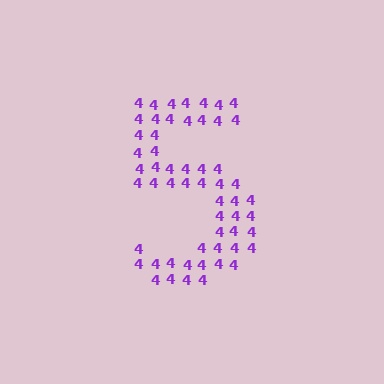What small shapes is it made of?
It is made of small digit 4's.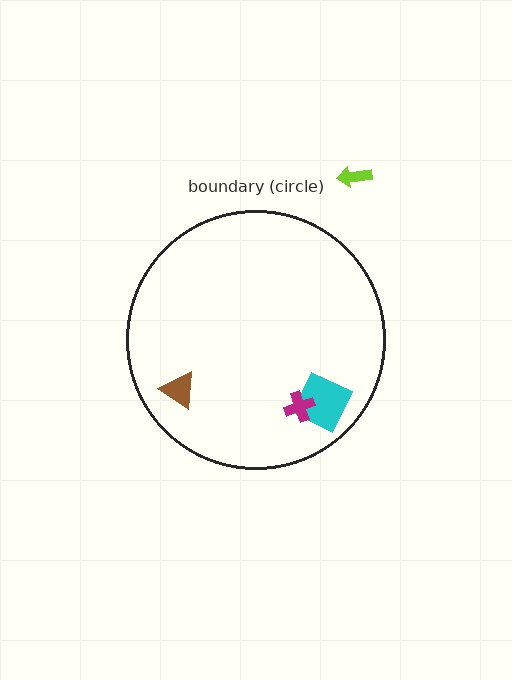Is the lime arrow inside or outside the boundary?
Outside.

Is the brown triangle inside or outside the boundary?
Inside.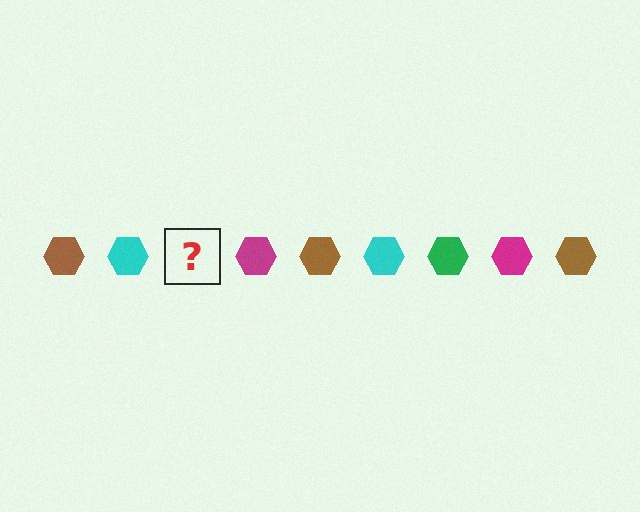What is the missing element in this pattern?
The missing element is a green hexagon.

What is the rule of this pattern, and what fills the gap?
The rule is that the pattern cycles through brown, cyan, green, magenta hexagons. The gap should be filled with a green hexagon.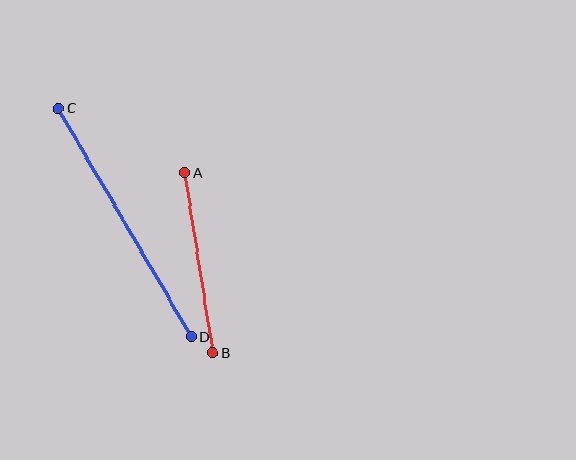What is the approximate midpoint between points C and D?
The midpoint is at approximately (125, 223) pixels.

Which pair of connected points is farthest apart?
Points C and D are farthest apart.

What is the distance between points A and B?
The distance is approximately 182 pixels.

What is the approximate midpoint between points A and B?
The midpoint is at approximately (199, 263) pixels.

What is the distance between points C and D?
The distance is approximately 264 pixels.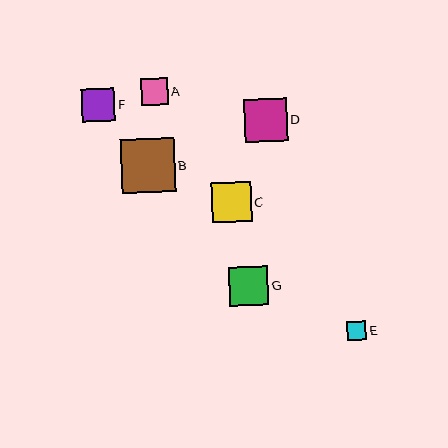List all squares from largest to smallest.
From largest to smallest: B, D, C, G, F, A, E.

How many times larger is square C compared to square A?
Square C is approximately 1.5 times the size of square A.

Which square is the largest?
Square B is the largest with a size of approximately 54 pixels.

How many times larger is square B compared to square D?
Square B is approximately 1.3 times the size of square D.